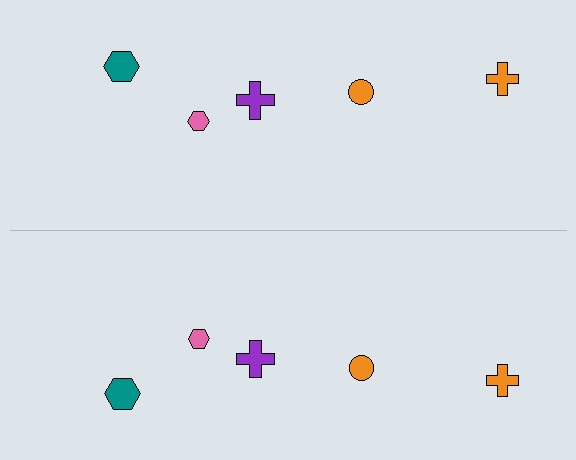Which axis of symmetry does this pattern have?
The pattern has a horizontal axis of symmetry running through the center of the image.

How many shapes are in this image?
There are 10 shapes in this image.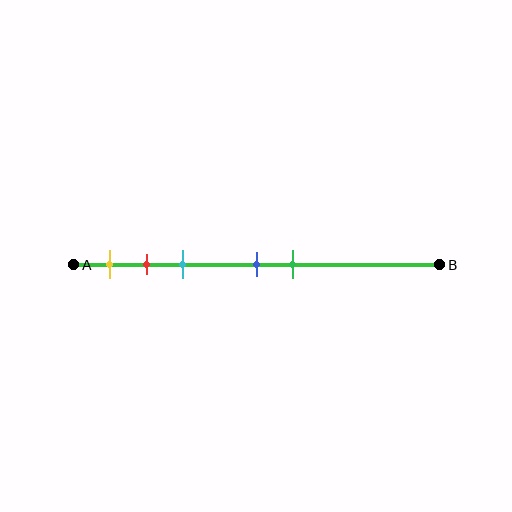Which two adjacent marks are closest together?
The red and cyan marks are the closest adjacent pair.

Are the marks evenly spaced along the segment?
No, the marks are not evenly spaced.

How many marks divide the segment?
There are 5 marks dividing the segment.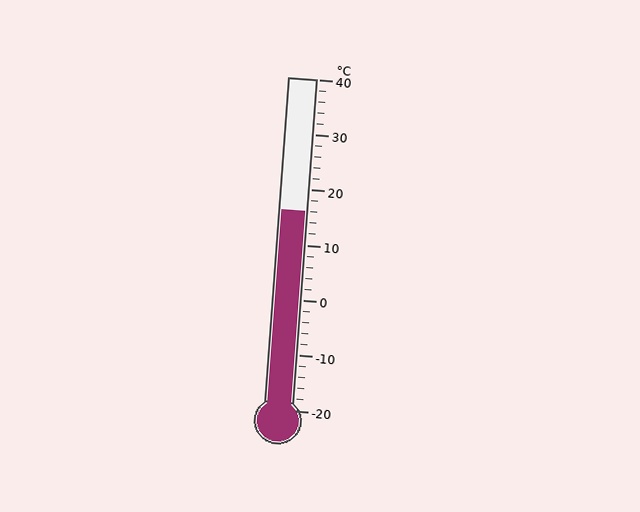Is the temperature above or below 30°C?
The temperature is below 30°C.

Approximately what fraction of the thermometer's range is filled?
The thermometer is filled to approximately 60% of its range.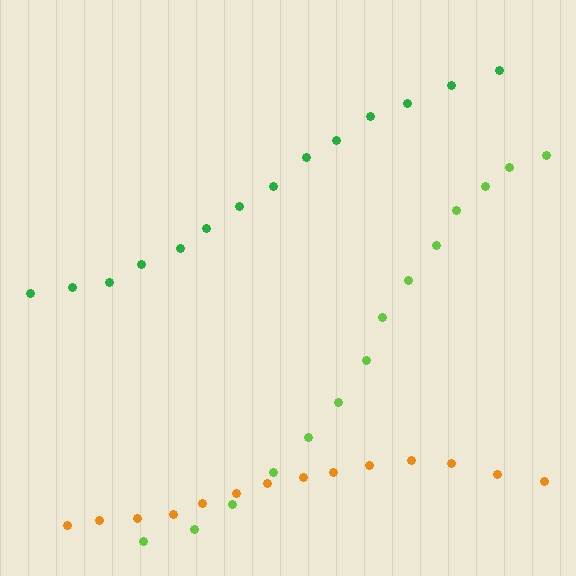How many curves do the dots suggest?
There are 3 distinct paths.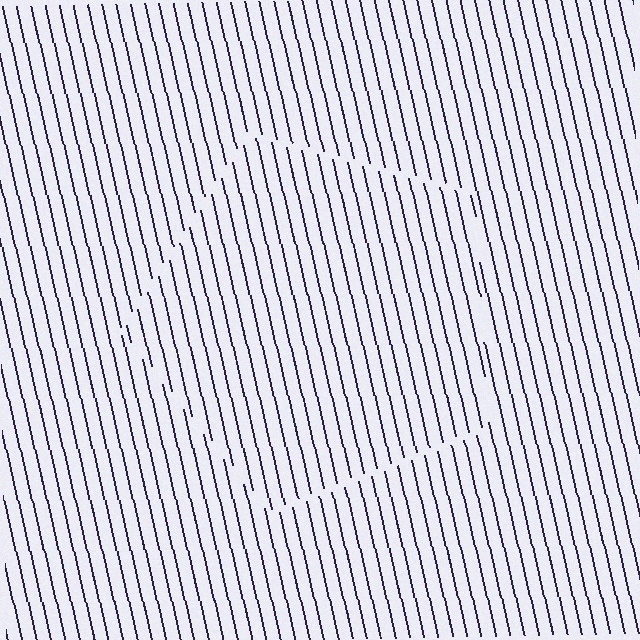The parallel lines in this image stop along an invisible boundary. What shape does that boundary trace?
An illusory pentagon. The interior of the shape contains the same grating, shifted by half a period — the contour is defined by the phase discontinuity where line-ends from the inner and outer gratings abut.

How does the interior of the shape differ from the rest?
The interior of the shape contains the same grating, shifted by half a period — the contour is defined by the phase discontinuity where line-ends from the inner and outer gratings abut.